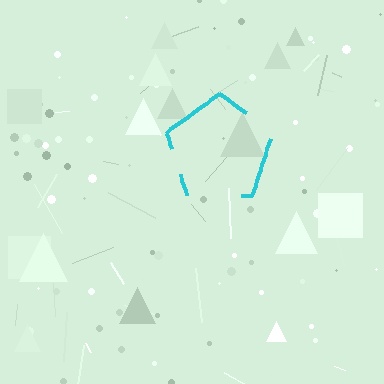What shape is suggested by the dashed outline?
The dashed outline suggests a pentagon.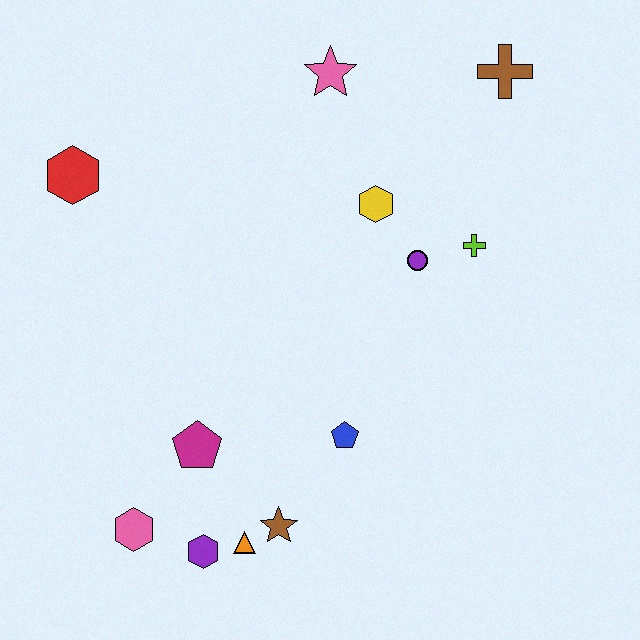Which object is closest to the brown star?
The orange triangle is closest to the brown star.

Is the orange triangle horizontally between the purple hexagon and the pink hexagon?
No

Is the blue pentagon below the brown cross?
Yes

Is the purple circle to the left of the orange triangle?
No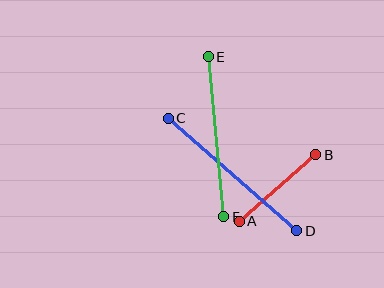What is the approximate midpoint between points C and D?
The midpoint is at approximately (233, 174) pixels.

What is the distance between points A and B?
The distance is approximately 101 pixels.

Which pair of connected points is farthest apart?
Points C and D are farthest apart.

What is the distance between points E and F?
The distance is approximately 161 pixels.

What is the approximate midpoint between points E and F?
The midpoint is at approximately (216, 137) pixels.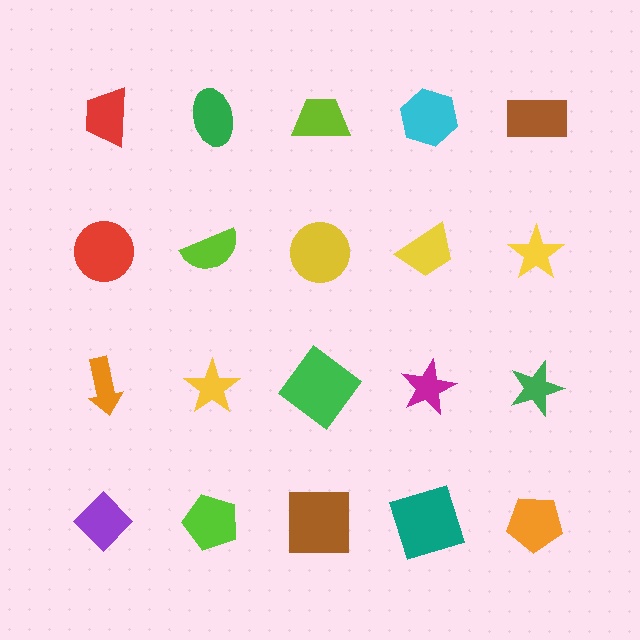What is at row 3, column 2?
A yellow star.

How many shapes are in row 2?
5 shapes.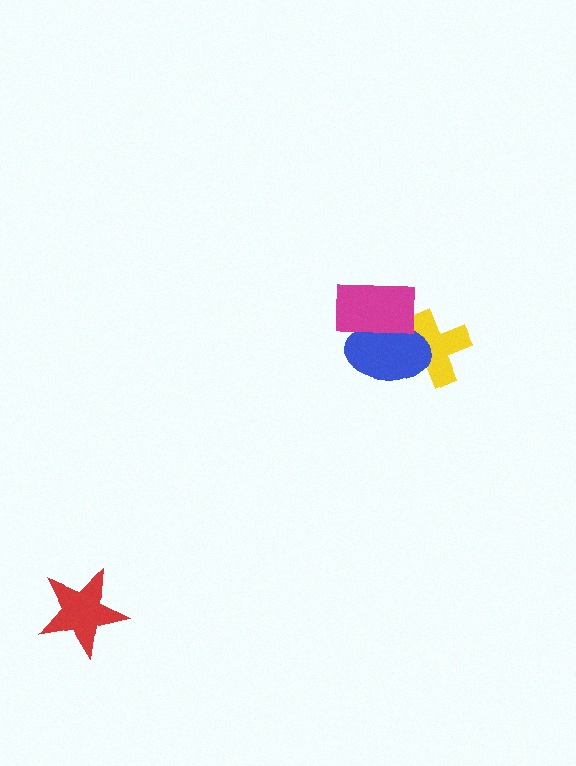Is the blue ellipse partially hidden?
Yes, it is partially covered by another shape.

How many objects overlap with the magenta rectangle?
1 object overlaps with the magenta rectangle.